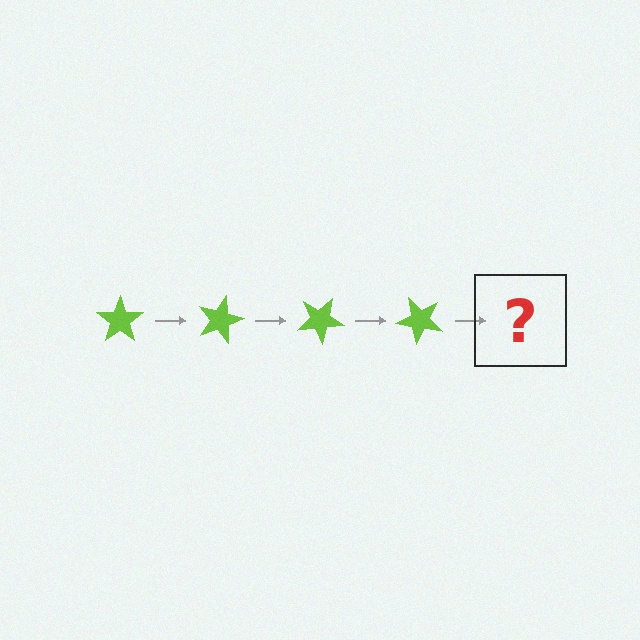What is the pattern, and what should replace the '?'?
The pattern is that the star rotates 15 degrees each step. The '?' should be a lime star rotated 60 degrees.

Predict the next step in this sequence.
The next step is a lime star rotated 60 degrees.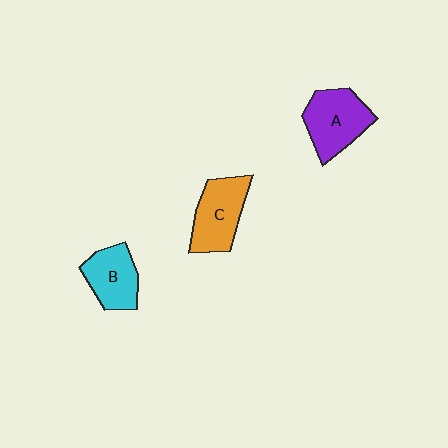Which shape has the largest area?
Shape A (purple).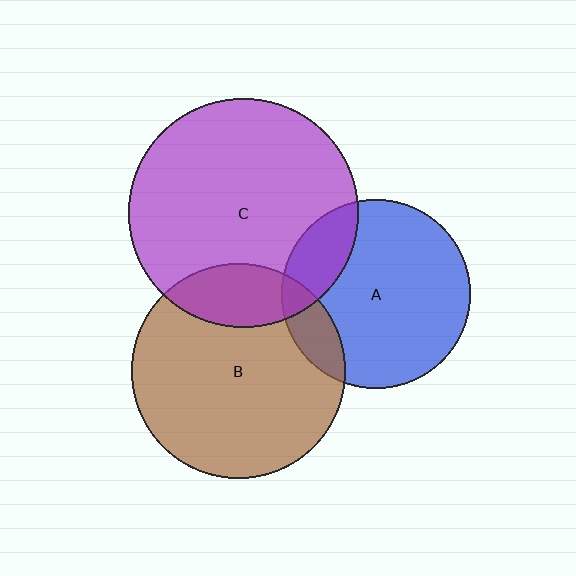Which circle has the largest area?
Circle C (purple).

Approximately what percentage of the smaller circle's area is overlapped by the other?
Approximately 20%.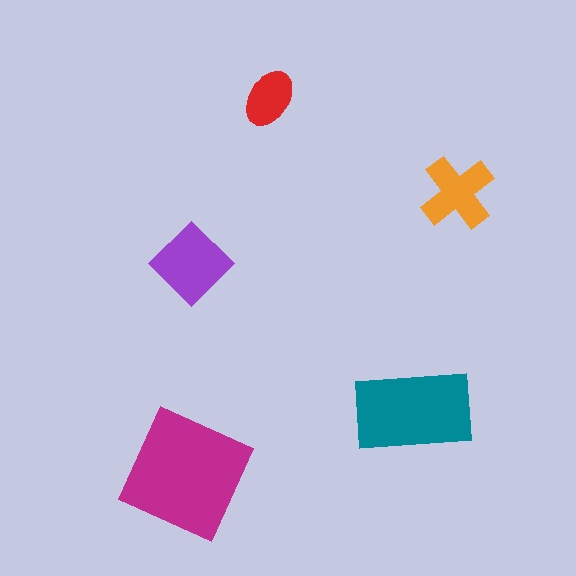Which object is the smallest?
The red ellipse.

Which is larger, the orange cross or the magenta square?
The magenta square.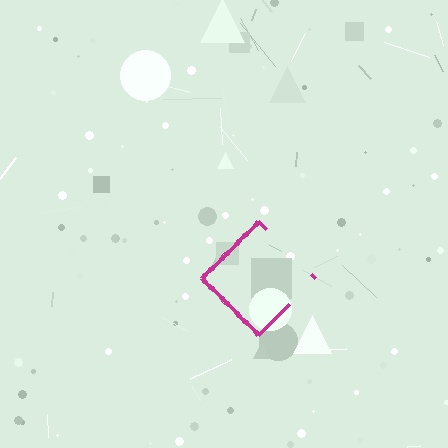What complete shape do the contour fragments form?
The contour fragments form a diamond.